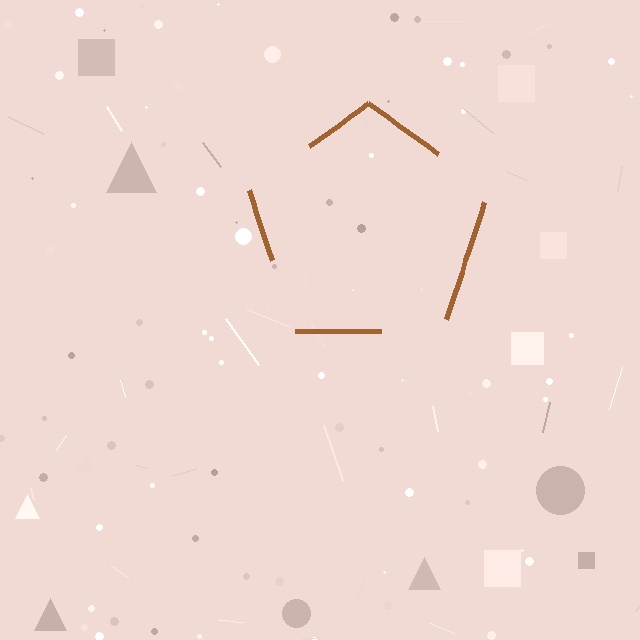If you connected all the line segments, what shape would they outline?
They would outline a pentagon.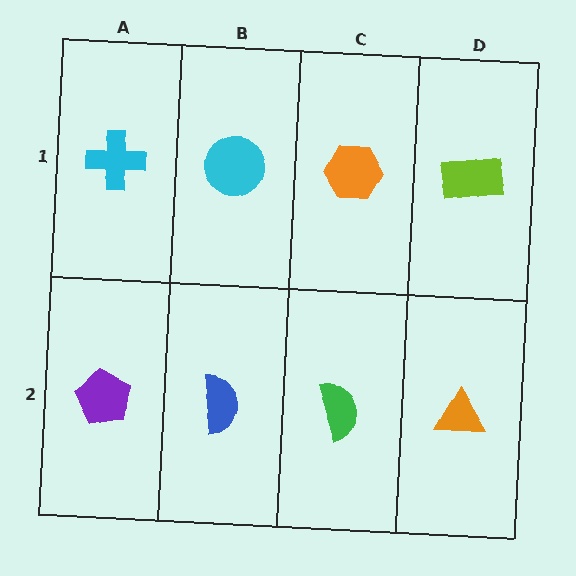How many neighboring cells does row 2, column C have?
3.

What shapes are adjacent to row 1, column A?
A purple pentagon (row 2, column A), a cyan circle (row 1, column B).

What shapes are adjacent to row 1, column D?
An orange triangle (row 2, column D), an orange hexagon (row 1, column C).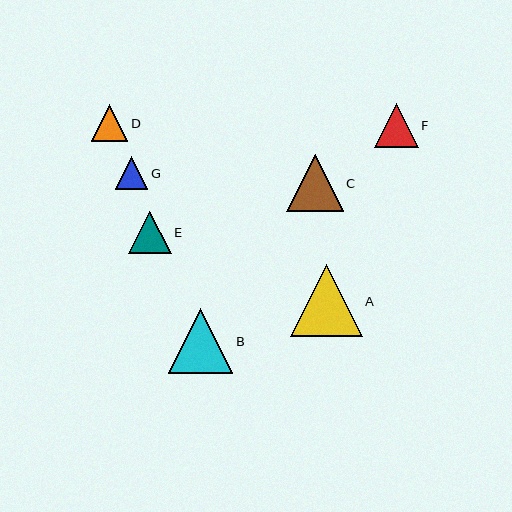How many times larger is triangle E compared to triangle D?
Triangle E is approximately 1.2 times the size of triangle D.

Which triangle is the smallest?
Triangle G is the smallest with a size of approximately 33 pixels.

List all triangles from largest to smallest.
From largest to smallest: A, B, C, F, E, D, G.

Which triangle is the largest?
Triangle A is the largest with a size of approximately 72 pixels.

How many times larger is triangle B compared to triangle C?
Triangle B is approximately 1.1 times the size of triangle C.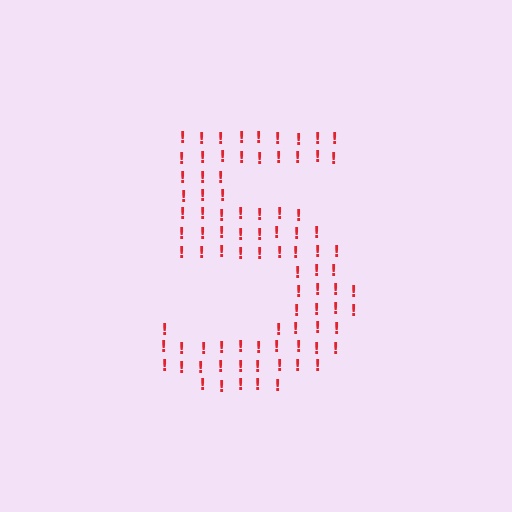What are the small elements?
The small elements are exclamation marks.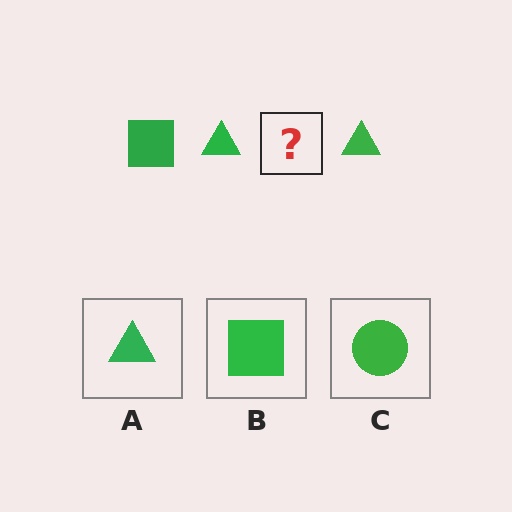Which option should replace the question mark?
Option B.